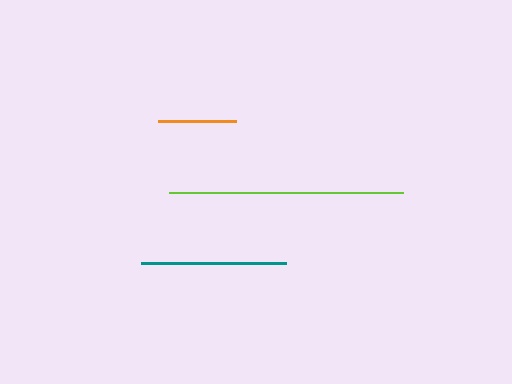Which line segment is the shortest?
The orange line is the shortest at approximately 78 pixels.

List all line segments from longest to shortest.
From longest to shortest: lime, teal, orange.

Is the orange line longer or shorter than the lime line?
The lime line is longer than the orange line.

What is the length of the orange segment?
The orange segment is approximately 78 pixels long.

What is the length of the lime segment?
The lime segment is approximately 234 pixels long.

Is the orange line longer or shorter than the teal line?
The teal line is longer than the orange line.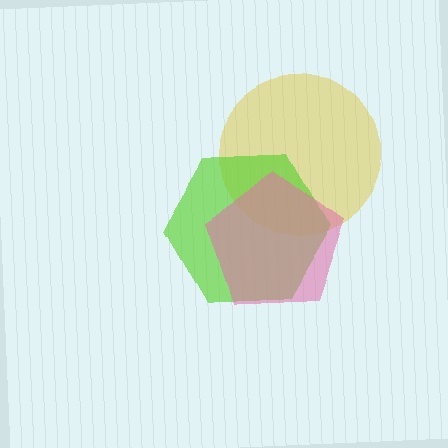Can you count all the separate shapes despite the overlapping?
Yes, there are 3 separate shapes.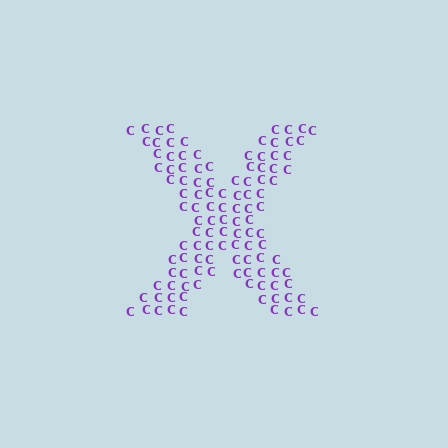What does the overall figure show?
The overall figure shows the letter X.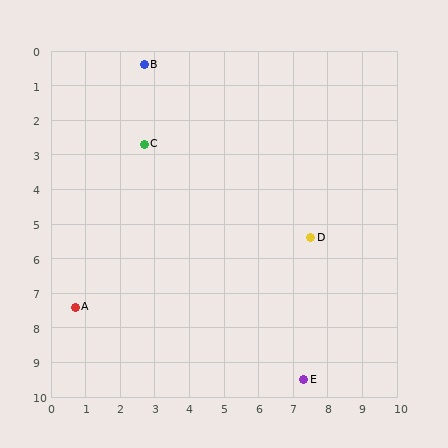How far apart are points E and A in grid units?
Points E and A are about 6.9 grid units apart.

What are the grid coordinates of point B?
Point B is at approximately (2.7, 0.4).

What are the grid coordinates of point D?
Point D is at approximately (7.5, 5.4).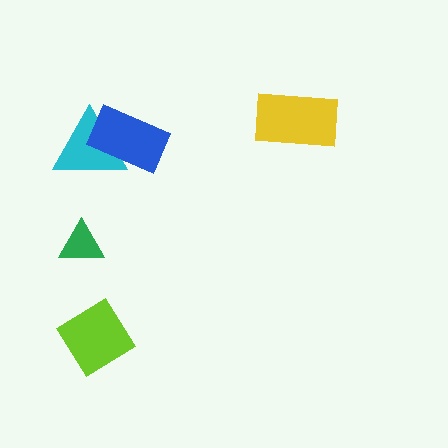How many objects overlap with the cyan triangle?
1 object overlaps with the cyan triangle.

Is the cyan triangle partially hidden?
Yes, it is partially covered by another shape.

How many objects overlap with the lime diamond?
0 objects overlap with the lime diamond.